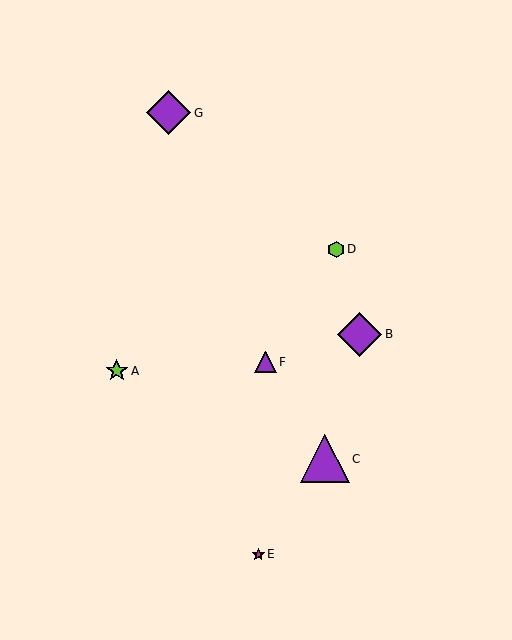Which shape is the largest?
The purple triangle (labeled C) is the largest.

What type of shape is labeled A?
Shape A is a lime star.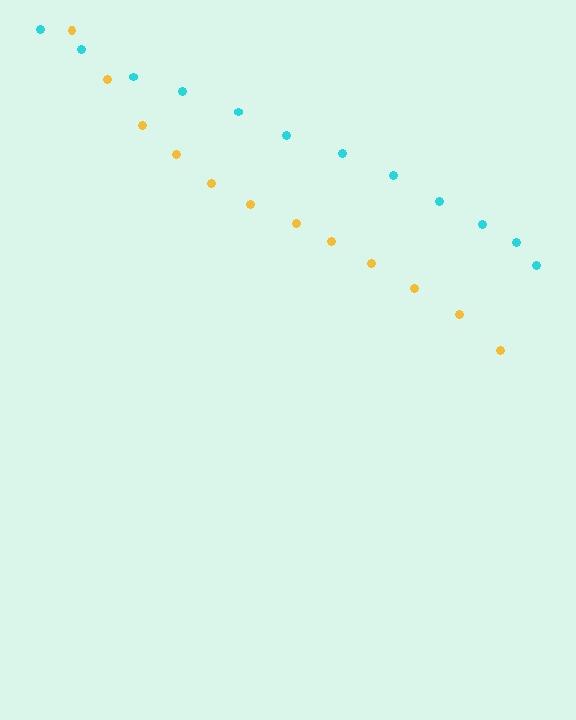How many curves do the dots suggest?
There are 2 distinct paths.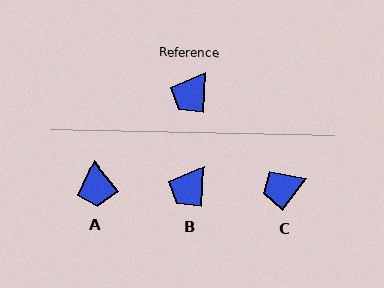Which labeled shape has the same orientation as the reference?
B.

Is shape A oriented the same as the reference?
No, it is off by about 42 degrees.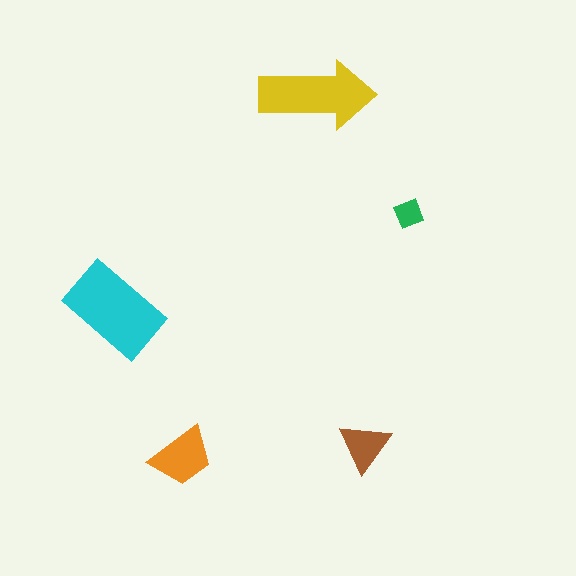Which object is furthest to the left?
The cyan rectangle is leftmost.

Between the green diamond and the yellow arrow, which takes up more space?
The yellow arrow.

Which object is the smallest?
The green diamond.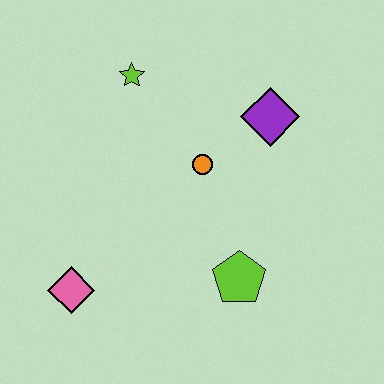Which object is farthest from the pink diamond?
The purple diamond is farthest from the pink diamond.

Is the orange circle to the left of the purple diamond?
Yes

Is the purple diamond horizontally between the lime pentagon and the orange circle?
No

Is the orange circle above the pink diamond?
Yes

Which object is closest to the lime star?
The orange circle is closest to the lime star.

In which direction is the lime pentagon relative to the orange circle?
The lime pentagon is below the orange circle.